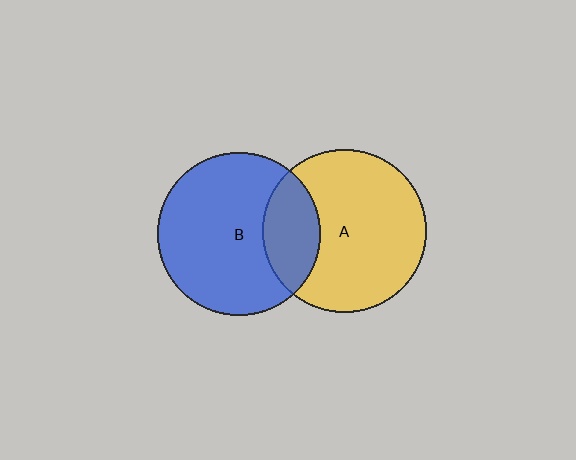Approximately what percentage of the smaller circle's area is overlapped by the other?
Approximately 25%.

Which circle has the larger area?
Circle A (yellow).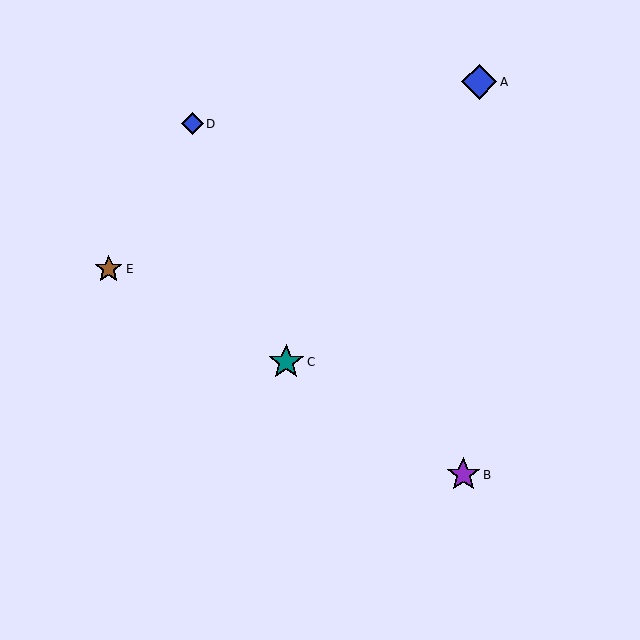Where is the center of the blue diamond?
The center of the blue diamond is at (192, 124).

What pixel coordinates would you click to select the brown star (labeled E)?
Click at (109, 269) to select the brown star E.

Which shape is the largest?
The teal star (labeled C) is the largest.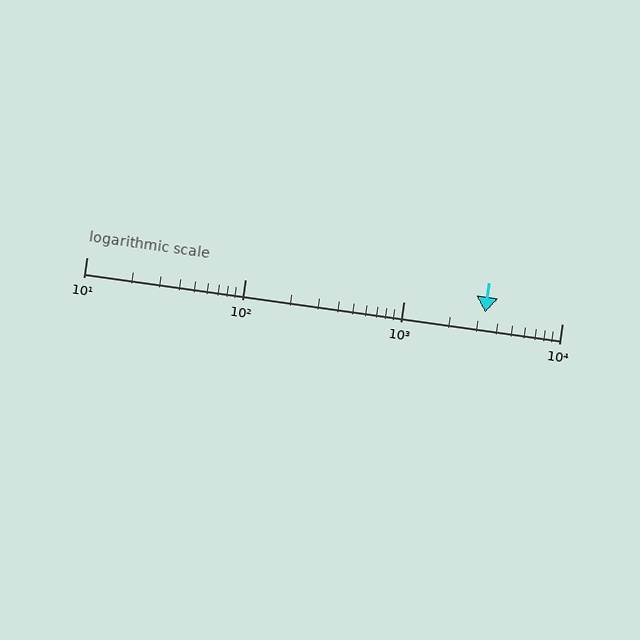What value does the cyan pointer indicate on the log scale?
The pointer indicates approximately 3300.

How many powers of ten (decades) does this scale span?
The scale spans 3 decades, from 10 to 10000.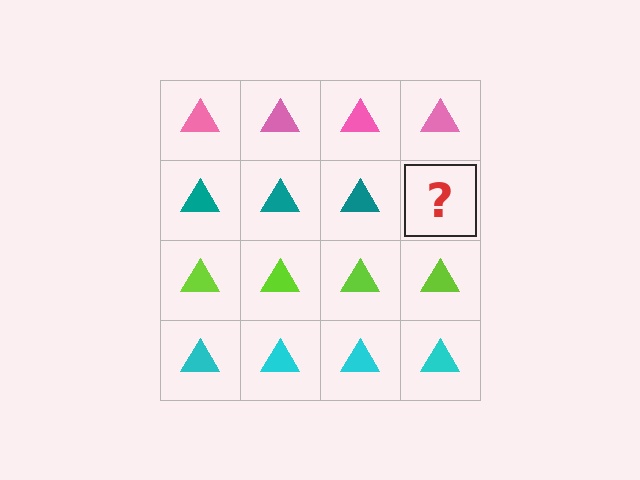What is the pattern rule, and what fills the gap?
The rule is that each row has a consistent color. The gap should be filled with a teal triangle.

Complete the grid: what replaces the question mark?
The question mark should be replaced with a teal triangle.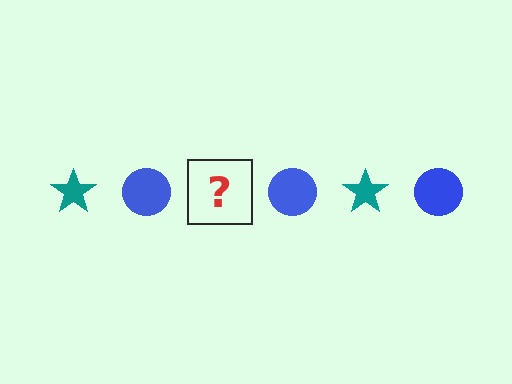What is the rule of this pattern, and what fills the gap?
The rule is that the pattern alternates between teal star and blue circle. The gap should be filled with a teal star.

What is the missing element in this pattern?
The missing element is a teal star.